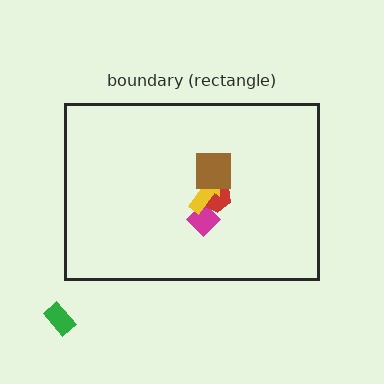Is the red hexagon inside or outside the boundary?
Inside.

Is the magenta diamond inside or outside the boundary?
Inside.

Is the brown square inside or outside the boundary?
Inside.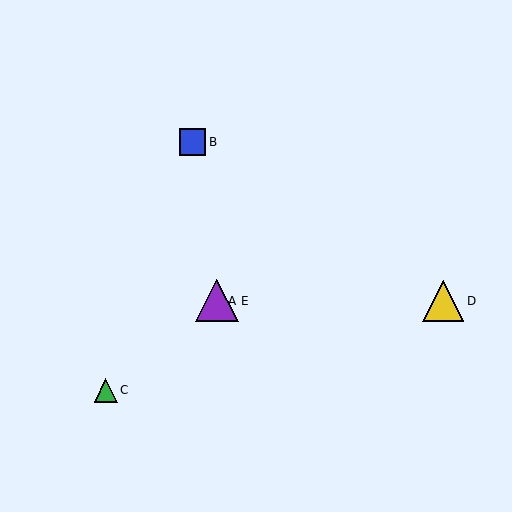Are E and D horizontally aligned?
Yes, both are at y≈301.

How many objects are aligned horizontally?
3 objects (A, D, E) are aligned horizontally.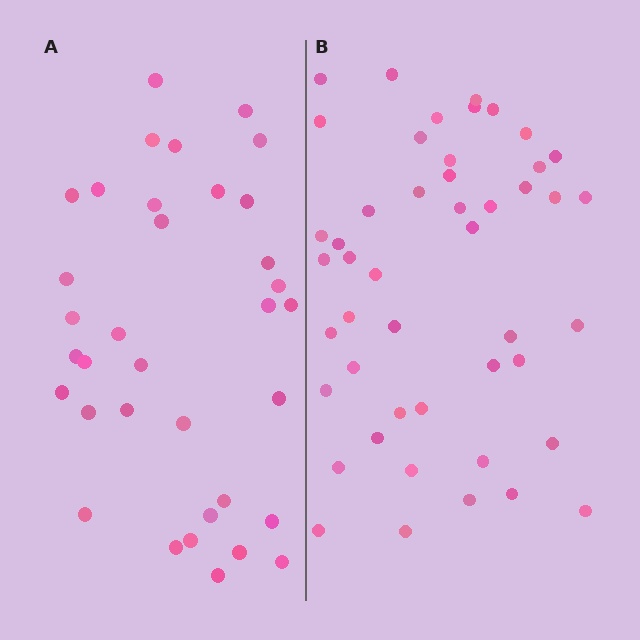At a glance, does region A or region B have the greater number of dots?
Region B (the right region) has more dots.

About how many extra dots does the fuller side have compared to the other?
Region B has roughly 12 or so more dots than region A.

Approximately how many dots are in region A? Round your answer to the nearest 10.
About 40 dots. (The exact count is 35, which rounds to 40.)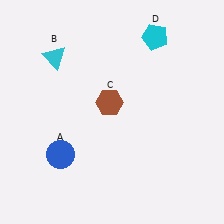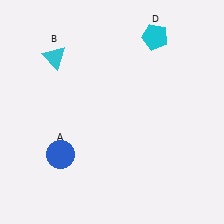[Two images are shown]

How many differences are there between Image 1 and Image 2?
There is 1 difference between the two images.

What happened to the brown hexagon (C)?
The brown hexagon (C) was removed in Image 2. It was in the top-left area of Image 1.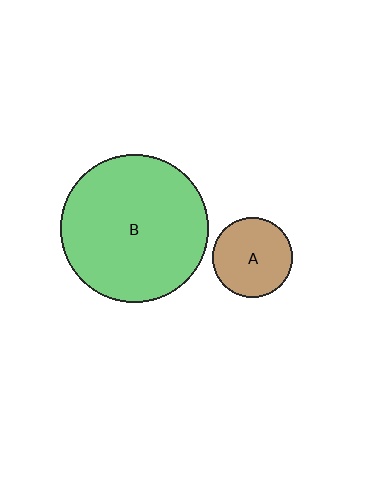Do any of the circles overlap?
No, none of the circles overlap.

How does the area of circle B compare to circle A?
Approximately 3.4 times.